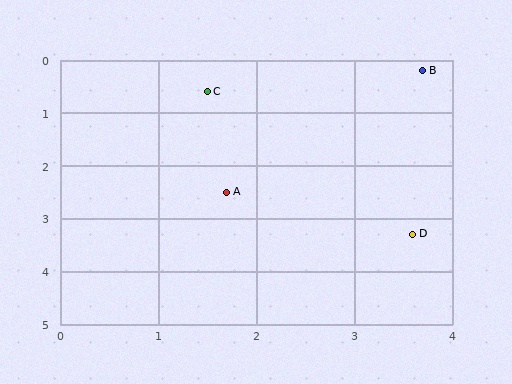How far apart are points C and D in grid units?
Points C and D are about 3.4 grid units apart.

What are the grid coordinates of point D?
Point D is at approximately (3.6, 3.3).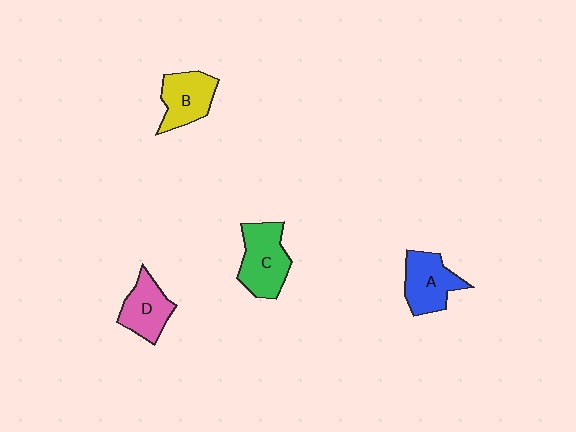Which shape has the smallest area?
Shape D (pink).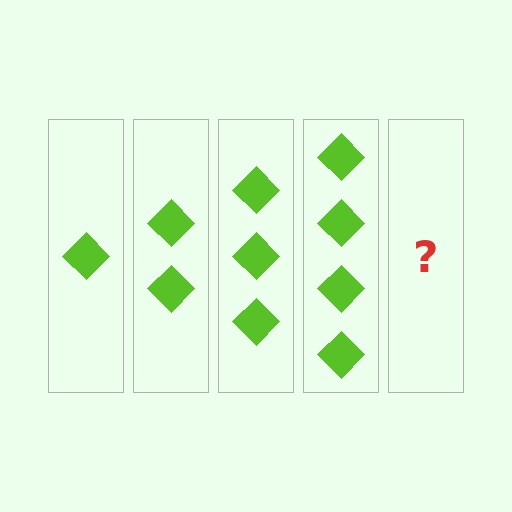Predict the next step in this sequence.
The next step is 5 diamonds.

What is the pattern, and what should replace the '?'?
The pattern is that each step adds one more diamond. The '?' should be 5 diamonds.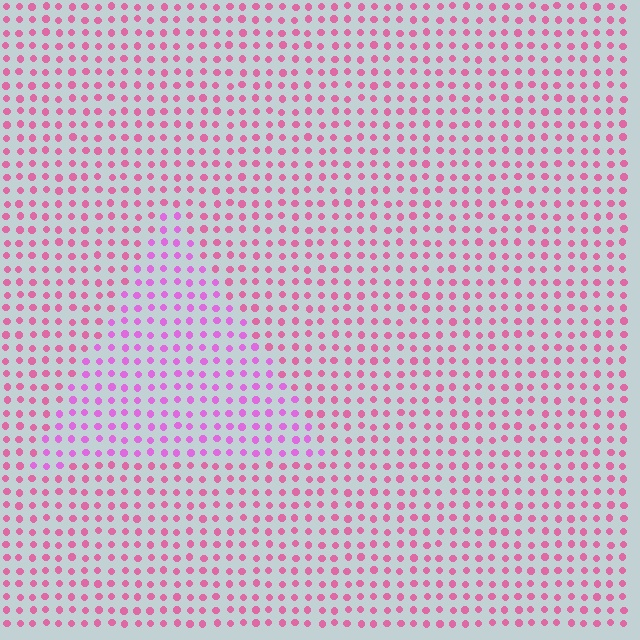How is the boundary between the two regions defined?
The boundary is defined purely by a slight shift in hue (about 30 degrees). Spacing, size, and orientation are identical on both sides.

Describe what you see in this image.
The image is filled with small pink elements in a uniform arrangement. A triangle-shaped region is visible where the elements are tinted to a slightly different hue, forming a subtle color boundary.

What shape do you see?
I see a triangle.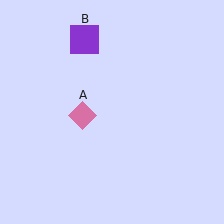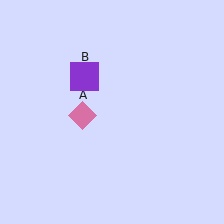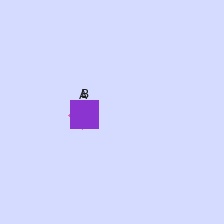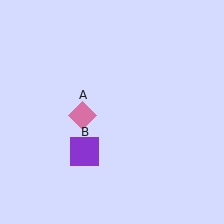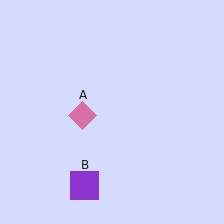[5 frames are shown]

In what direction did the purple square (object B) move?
The purple square (object B) moved down.